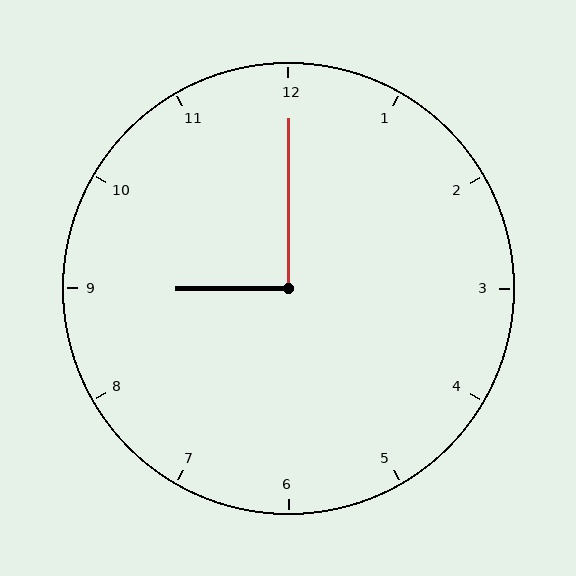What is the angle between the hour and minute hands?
Approximately 90 degrees.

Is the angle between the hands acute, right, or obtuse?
It is right.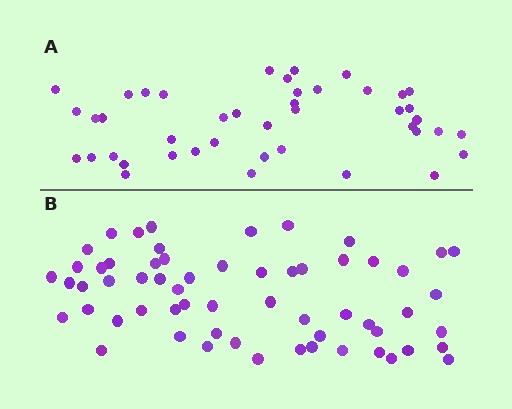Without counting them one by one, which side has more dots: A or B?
Region B (the bottom region) has more dots.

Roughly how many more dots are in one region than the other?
Region B has approximately 15 more dots than region A.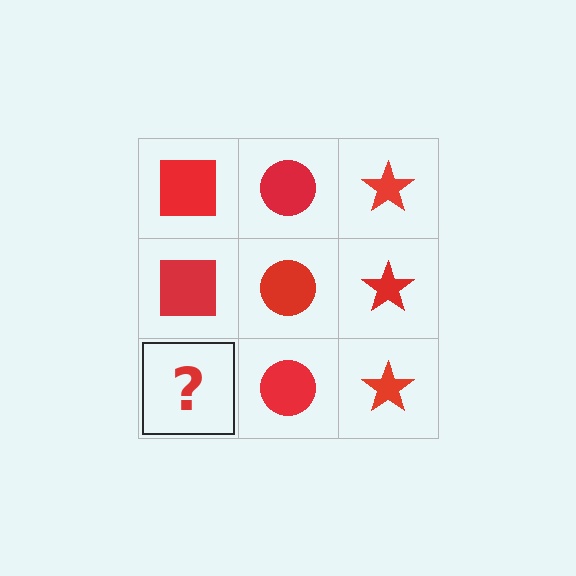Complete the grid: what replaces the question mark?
The question mark should be replaced with a red square.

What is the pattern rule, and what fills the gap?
The rule is that each column has a consistent shape. The gap should be filled with a red square.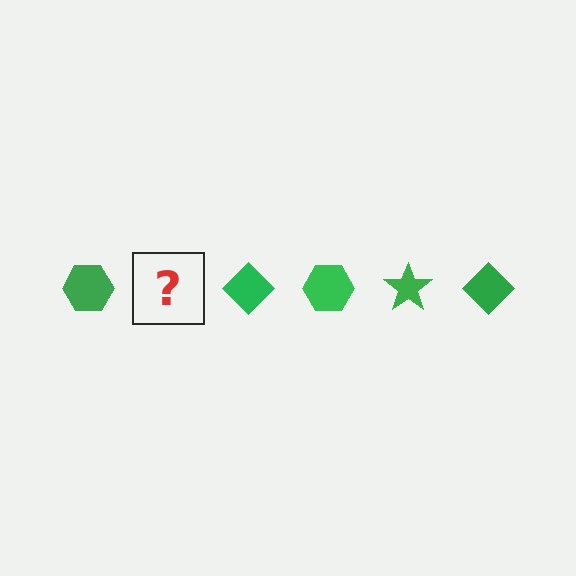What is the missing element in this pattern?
The missing element is a green star.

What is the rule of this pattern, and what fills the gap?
The rule is that the pattern cycles through hexagon, star, diamond shapes in green. The gap should be filled with a green star.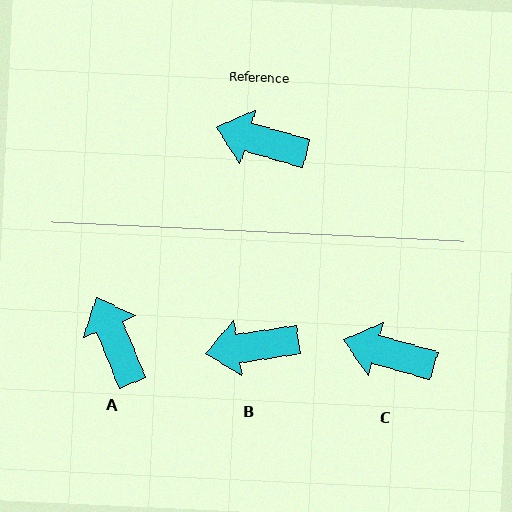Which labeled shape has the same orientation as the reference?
C.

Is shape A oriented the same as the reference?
No, it is off by about 51 degrees.